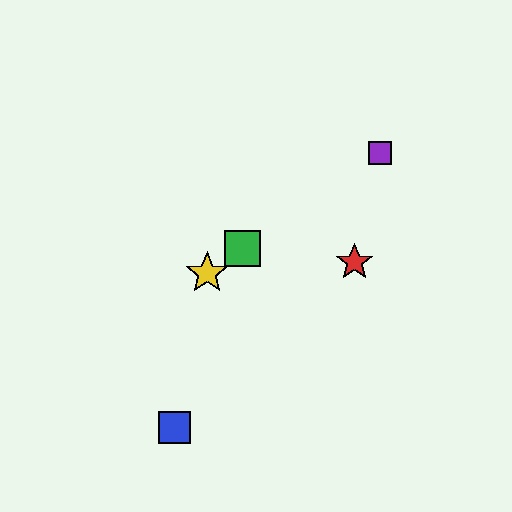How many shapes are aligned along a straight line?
3 shapes (the green square, the yellow star, the purple square) are aligned along a straight line.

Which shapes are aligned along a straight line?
The green square, the yellow star, the purple square are aligned along a straight line.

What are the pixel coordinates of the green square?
The green square is at (242, 249).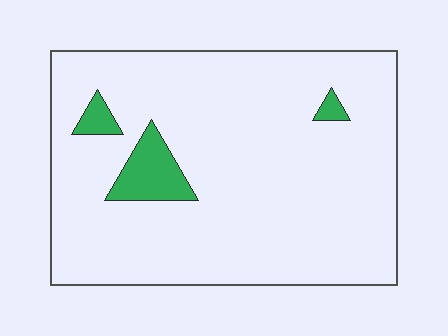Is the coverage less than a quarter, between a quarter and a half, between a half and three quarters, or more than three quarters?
Less than a quarter.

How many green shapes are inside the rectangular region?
3.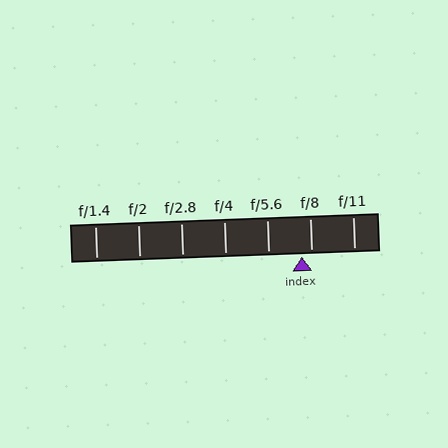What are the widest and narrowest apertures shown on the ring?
The widest aperture shown is f/1.4 and the narrowest is f/11.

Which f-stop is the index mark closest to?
The index mark is closest to f/8.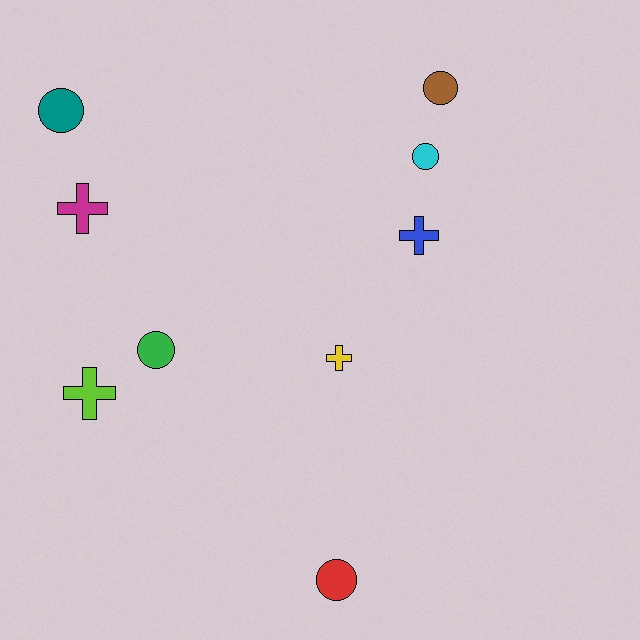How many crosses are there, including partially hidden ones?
There are 4 crosses.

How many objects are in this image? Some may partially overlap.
There are 9 objects.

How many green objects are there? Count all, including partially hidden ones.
There is 1 green object.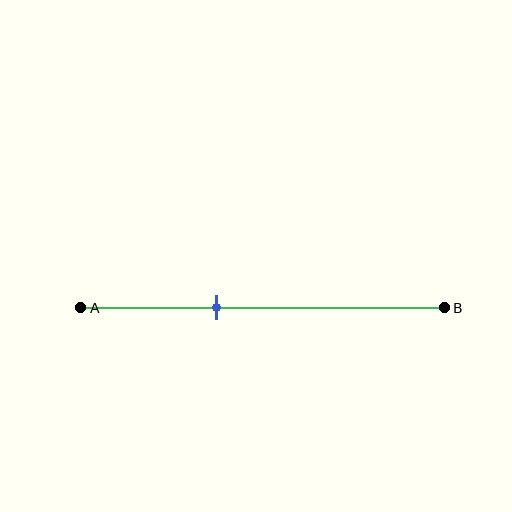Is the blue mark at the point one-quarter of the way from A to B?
No, the mark is at about 35% from A, not at the 25% one-quarter point.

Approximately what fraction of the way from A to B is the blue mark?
The blue mark is approximately 35% of the way from A to B.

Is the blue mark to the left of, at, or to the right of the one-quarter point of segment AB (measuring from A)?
The blue mark is to the right of the one-quarter point of segment AB.